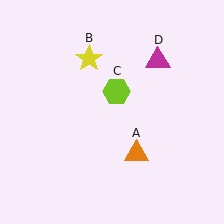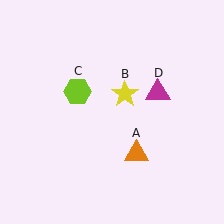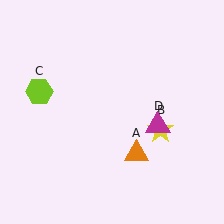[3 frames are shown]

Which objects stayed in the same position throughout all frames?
Orange triangle (object A) remained stationary.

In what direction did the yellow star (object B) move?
The yellow star (object B) moved down and to the right.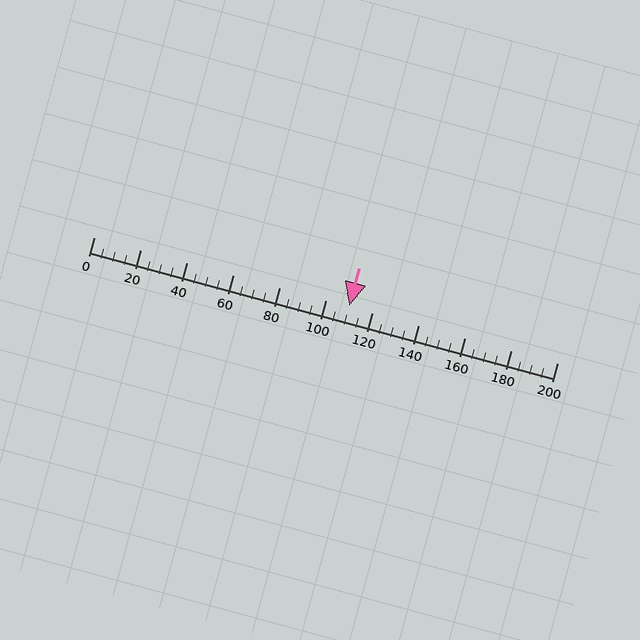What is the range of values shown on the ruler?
The ruler shows values from 0 to 200.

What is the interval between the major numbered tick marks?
The major tick marks are spaced 20 units apart.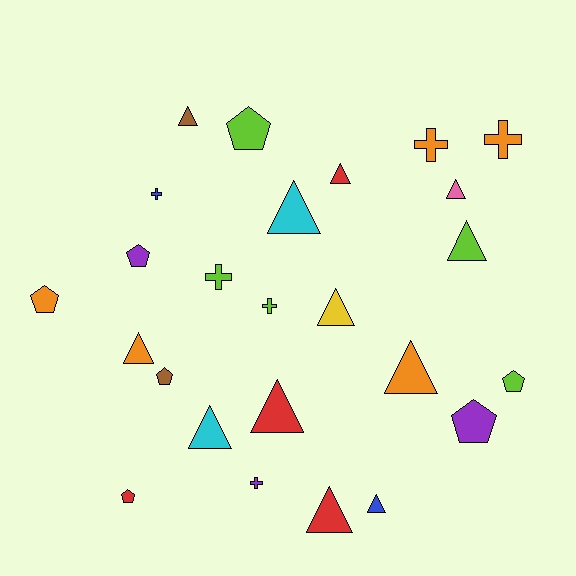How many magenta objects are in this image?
There are no magenta objects.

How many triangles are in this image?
There are 12 triangles.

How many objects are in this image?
There are 25 objects.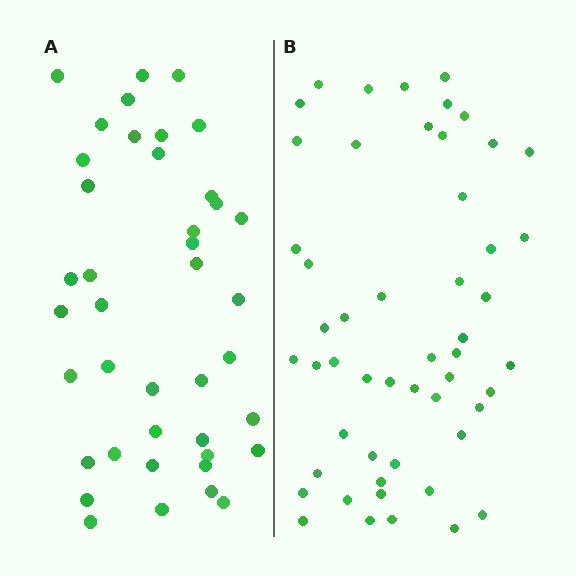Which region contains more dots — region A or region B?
Region B (the right region) has more dots.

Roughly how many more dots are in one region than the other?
Region B has roughly 12 or so more dots than region A.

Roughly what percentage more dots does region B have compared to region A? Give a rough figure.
About 25% more.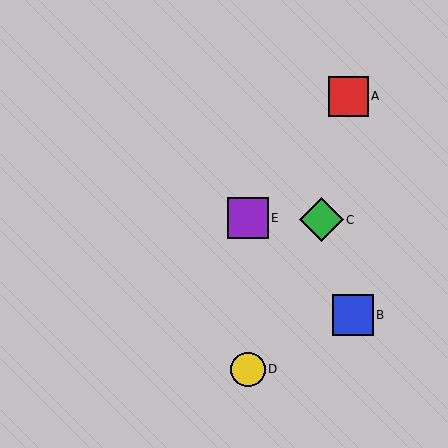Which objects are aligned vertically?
Objects D, E are aligned vertically.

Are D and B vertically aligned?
No, D is at x≈248 and B is at x≈353.